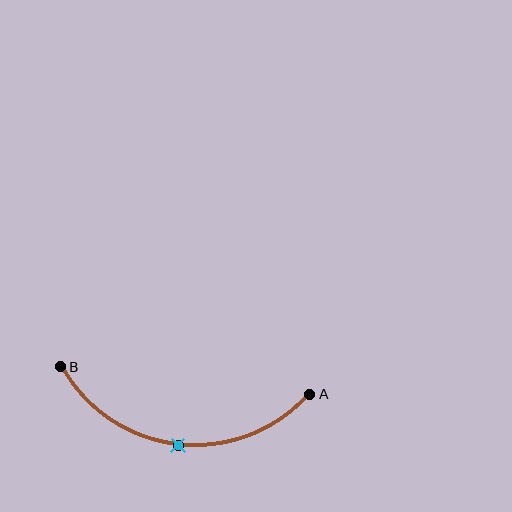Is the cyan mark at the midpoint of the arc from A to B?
Yes. The cyan mark lies on the arc at equal arc-length from both A and B — it is the arc midpoint.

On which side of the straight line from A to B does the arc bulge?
The arc bulges below the straight line connecting A and B.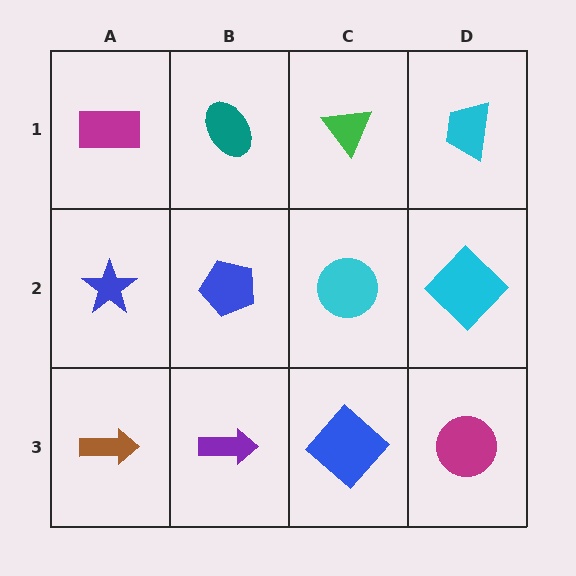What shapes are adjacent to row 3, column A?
A blue star (row 2, column A), a purple arrow (row 3, column B).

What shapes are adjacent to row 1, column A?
A blue star (row 2, column A), a teal ellipse (row 1, column B).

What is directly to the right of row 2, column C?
A cyan diamond.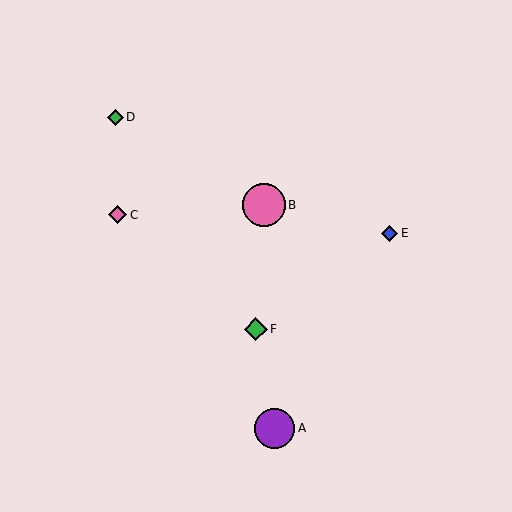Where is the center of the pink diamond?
The center of the pink diamond is at (118, 215).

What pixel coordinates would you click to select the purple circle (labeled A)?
Click at (275, 428) to select the purple circle A.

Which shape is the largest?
The pink circle (labeled B) is the largest.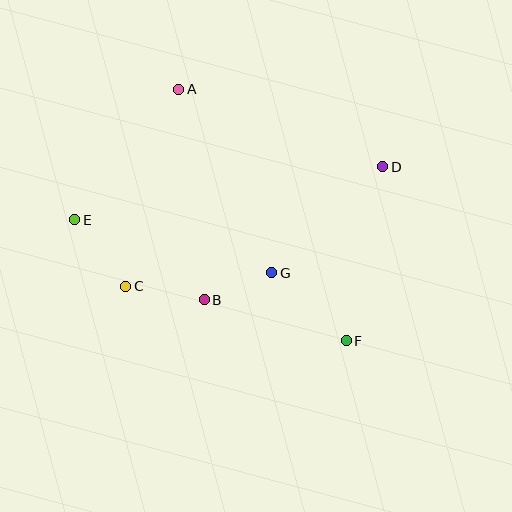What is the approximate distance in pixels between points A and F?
The distance between A and F is approximately 303 pixels.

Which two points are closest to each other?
Points B and G are closest to each other.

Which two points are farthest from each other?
Points D and E are farthest from each other.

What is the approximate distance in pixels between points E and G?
The distance between E and G is approximately 204 pixels.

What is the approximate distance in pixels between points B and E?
The distance between B and E is approximately 152 pixels.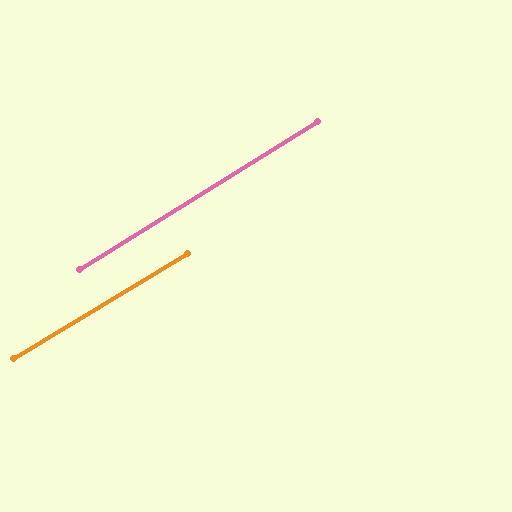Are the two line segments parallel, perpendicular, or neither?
Parallel — their directions differ by only 0.6°.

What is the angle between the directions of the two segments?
Approximately 1 degree.